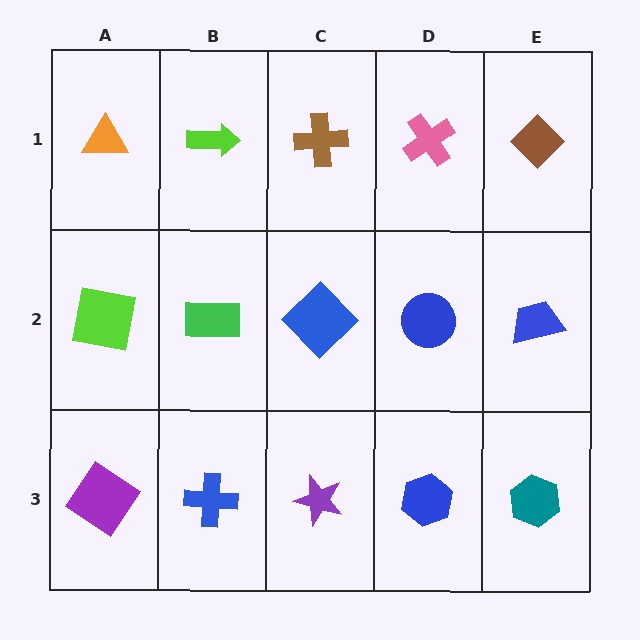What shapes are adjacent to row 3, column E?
A blue trapezoid (row 2, column E), a blue hexagon (row 3, column D).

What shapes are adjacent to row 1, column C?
A blue diamond (row 2, column C), a lime arrow (row 1, column B), a pink cross (row 1, column D).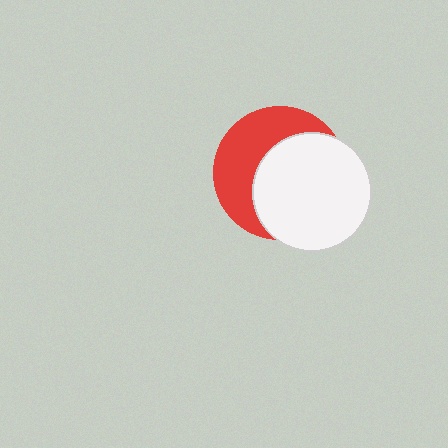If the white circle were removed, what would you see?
You would see the complete red circle.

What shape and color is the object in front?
The object in front is a white circle.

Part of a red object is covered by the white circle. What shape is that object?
It is a circle.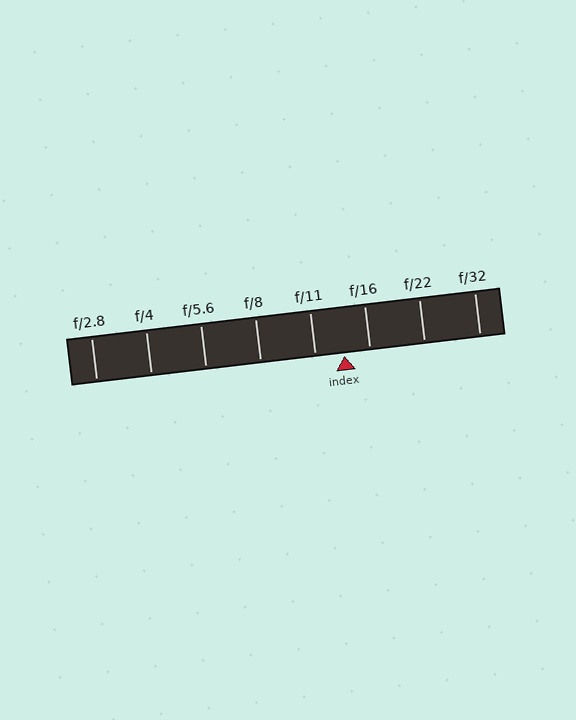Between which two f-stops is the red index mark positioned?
The index mark is between f/11 and f/16.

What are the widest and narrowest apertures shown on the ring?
The widest aperture shown is f/2.8 and the narrowest is f/32.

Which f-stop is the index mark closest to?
The index mark is closest to f/16.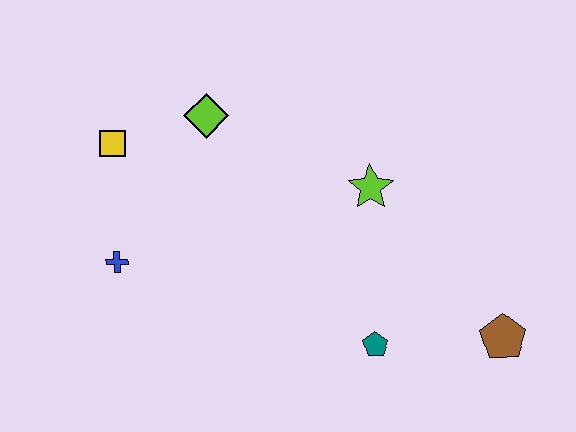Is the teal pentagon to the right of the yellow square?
Yes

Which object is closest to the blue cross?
The yellow square is closest to the blue cross.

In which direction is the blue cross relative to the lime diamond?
The blue cross is below the lime diamond.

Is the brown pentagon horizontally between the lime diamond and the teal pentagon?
No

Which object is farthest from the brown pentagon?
The yellow square is farthest from the brown pentagon.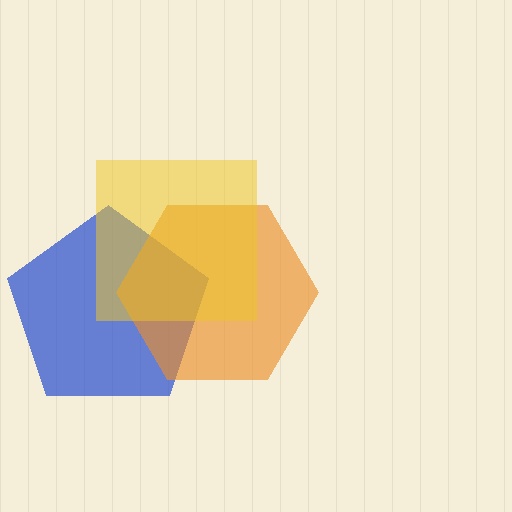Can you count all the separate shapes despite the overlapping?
Yes, there are 3 separate shapes.